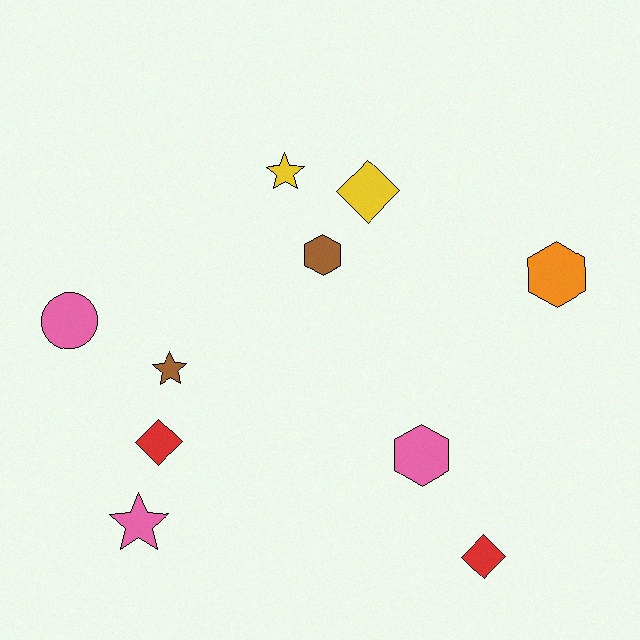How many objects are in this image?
There are 10 objects.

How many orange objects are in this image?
There is 1 orange object.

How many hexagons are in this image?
There are 3 hexagons.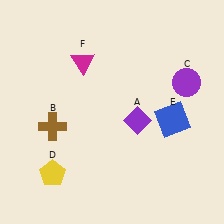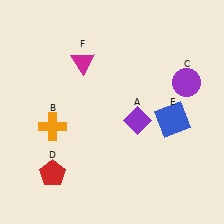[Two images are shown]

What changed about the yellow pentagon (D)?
In Image 1, D is yellow. In Image 2, it changed to red.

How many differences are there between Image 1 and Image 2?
There are 2 differences between the two images.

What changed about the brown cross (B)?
In Image 1, B is brown. In Image 2, it changed to orange.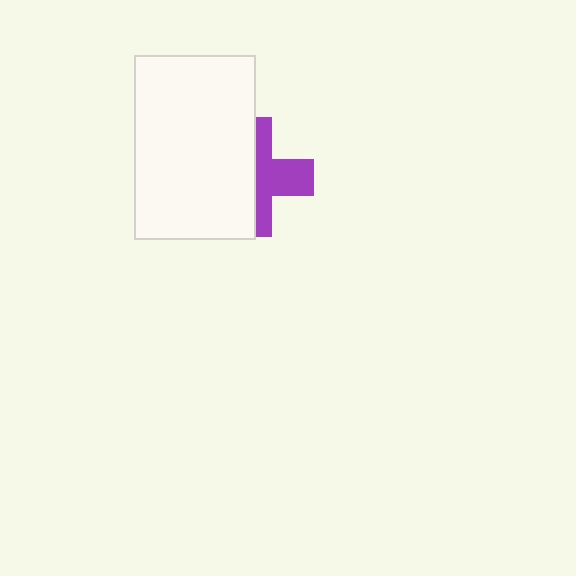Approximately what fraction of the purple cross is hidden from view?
Roughly 53% of the purple cross is hidden behind the white rectangle.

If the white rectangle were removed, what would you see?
You would see the complete purple cross.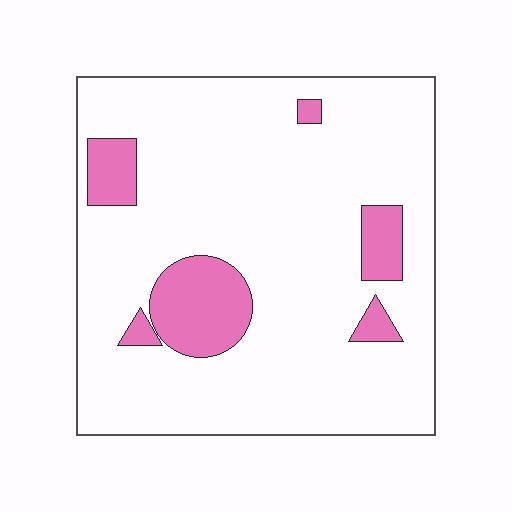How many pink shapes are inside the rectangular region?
6.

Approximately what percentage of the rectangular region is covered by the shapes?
Approximately 15%.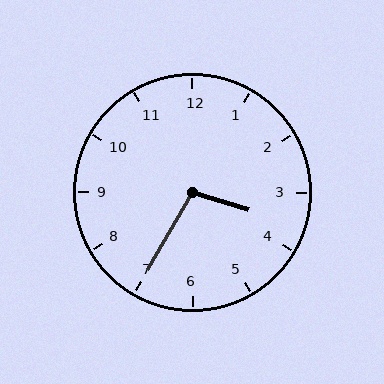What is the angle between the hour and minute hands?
Approximately 102 degrees.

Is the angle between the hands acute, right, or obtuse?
It is obtuse.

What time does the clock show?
3:35.